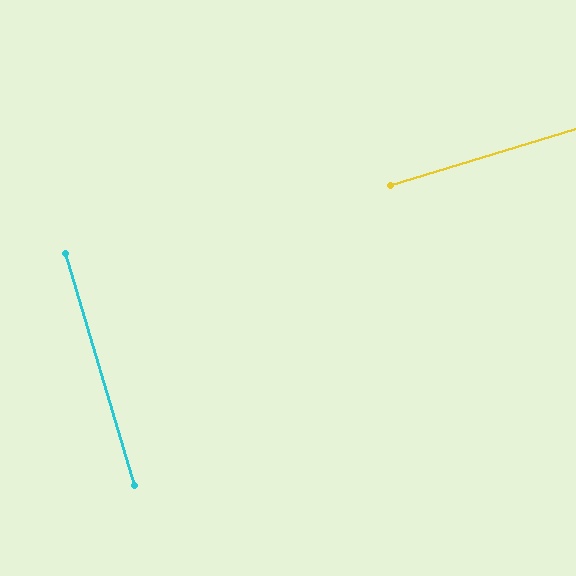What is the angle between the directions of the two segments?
Approximately 90 degrees.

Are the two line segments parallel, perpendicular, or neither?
Perpendicular — they meet at approximately 90°.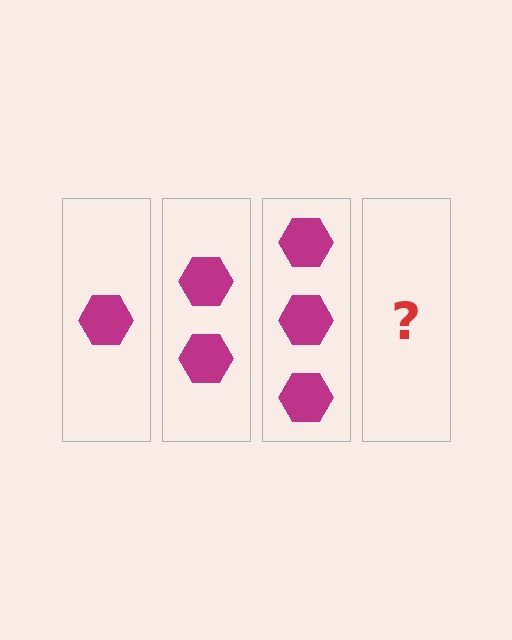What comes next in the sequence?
The next element should be 4 hexagons.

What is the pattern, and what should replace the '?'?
The pattern is that each step adds one more hexagon. The '?' should be 4 hexagons.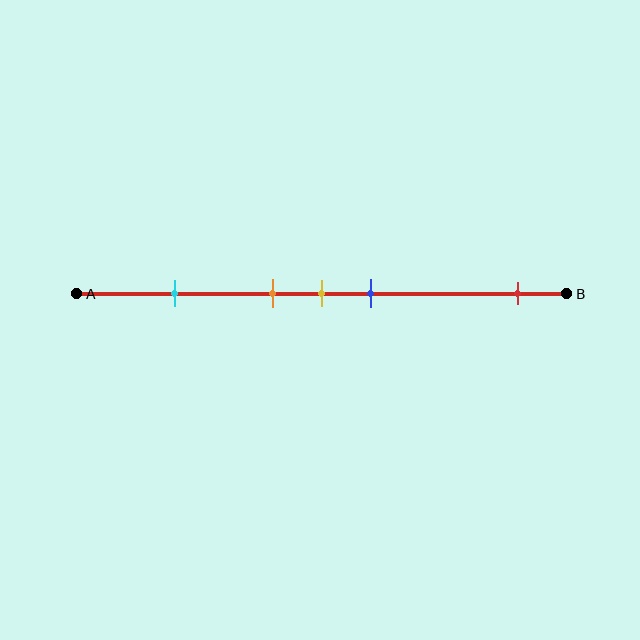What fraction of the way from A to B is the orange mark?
The orange mark is approximately 40% (0.4) of the way from A to B.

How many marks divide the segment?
There are 5 marks dividing the segment.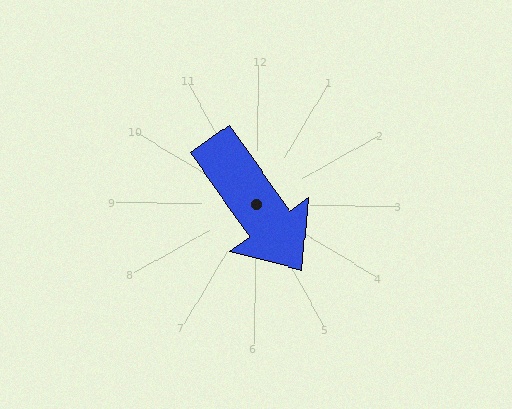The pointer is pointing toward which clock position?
Roughly 5 o'clock.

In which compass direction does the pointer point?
Southeast.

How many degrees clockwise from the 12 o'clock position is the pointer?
Approximately 144 degrees.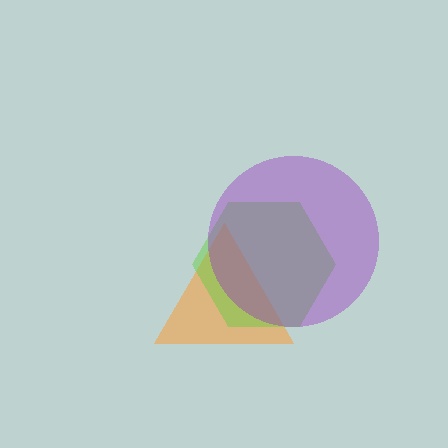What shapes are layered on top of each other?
The layered shapes are: an orange triangle, a lime hexagon, a purple circle.